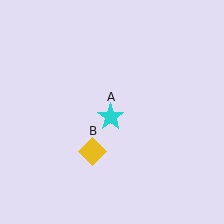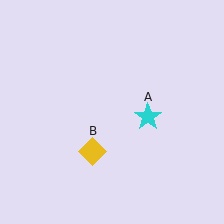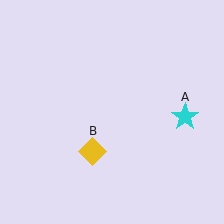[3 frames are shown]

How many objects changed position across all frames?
1 object changed position: cyan star (object A).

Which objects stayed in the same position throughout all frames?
Yellow diamond (object B) remained stationary.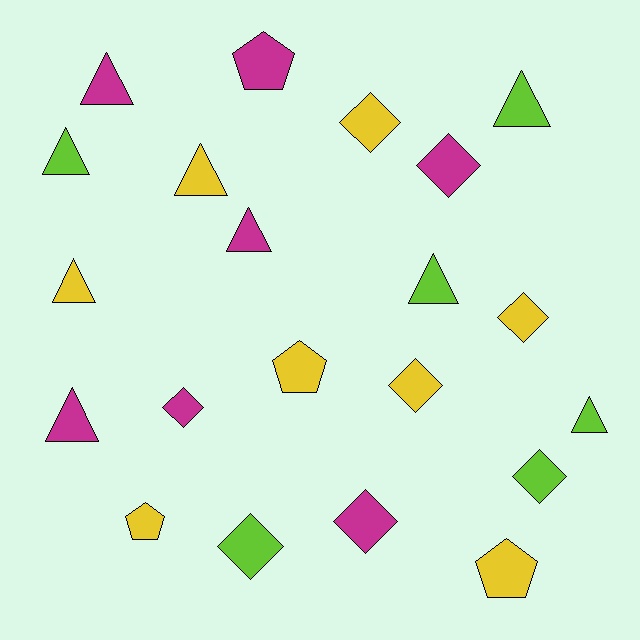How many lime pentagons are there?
There are no lime pentagons.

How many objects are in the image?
There are 21 objects.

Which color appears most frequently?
Yellow, with 8 objects.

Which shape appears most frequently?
Triangle, with 9 objects.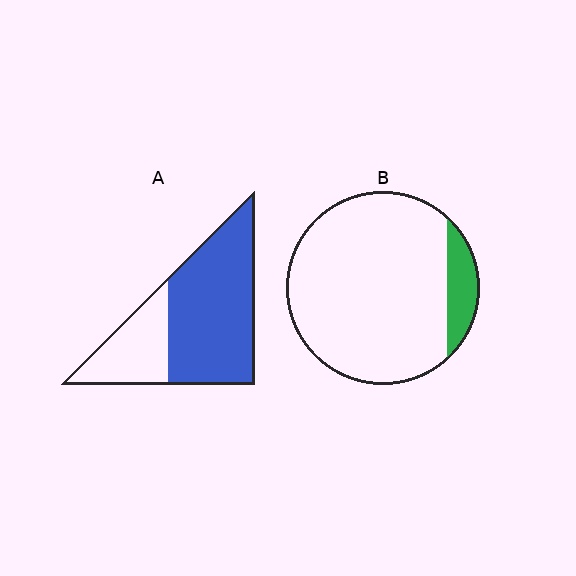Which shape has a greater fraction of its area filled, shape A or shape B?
Shape A.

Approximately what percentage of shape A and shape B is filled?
A is approximately 70% and B is approximately 10%.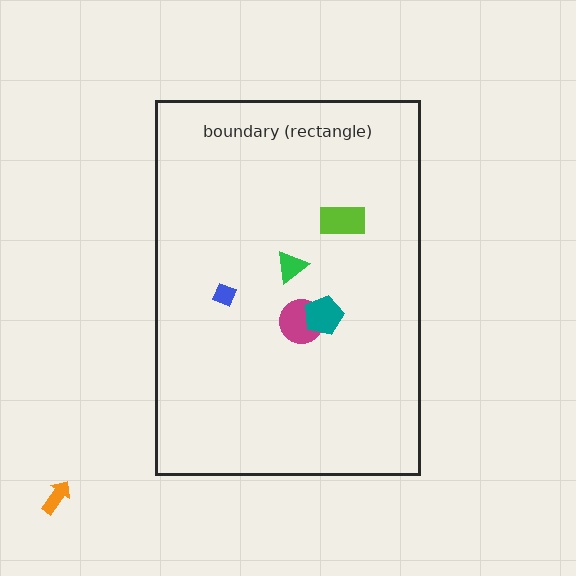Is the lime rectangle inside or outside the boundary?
Inside.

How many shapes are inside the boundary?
5 inside, 1 outside.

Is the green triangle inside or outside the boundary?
Inside.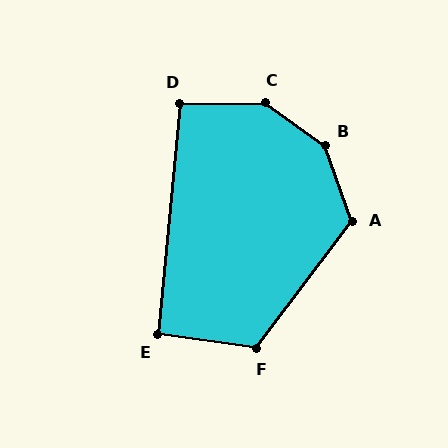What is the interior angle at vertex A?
Approximately 123 degrees (obtuse).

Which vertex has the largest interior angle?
B, at approximately 145 degrees.